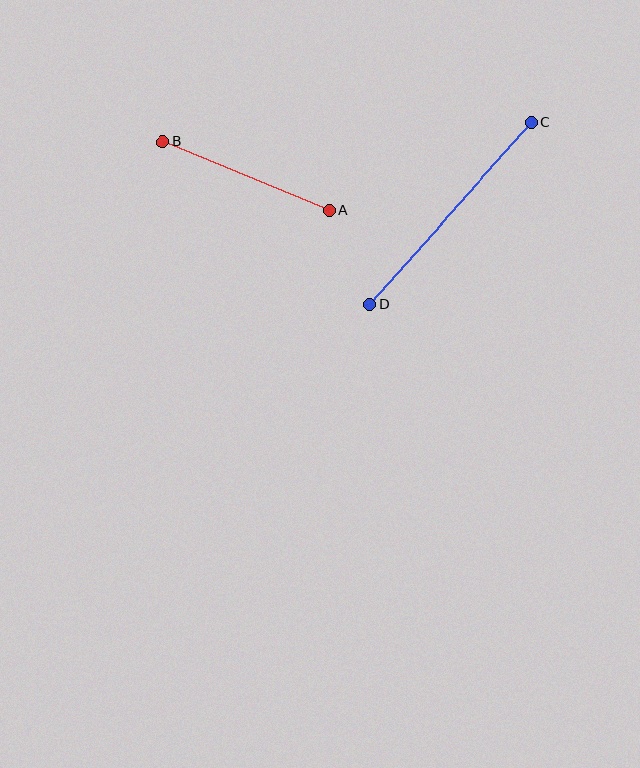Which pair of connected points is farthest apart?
Points C and D are farthest apart.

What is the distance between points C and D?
The distance is approximately 244 pixels.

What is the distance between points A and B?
The distance is approximately 180 pixels.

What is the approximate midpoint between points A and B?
The midpoint is at approximately (246, 176) pixels.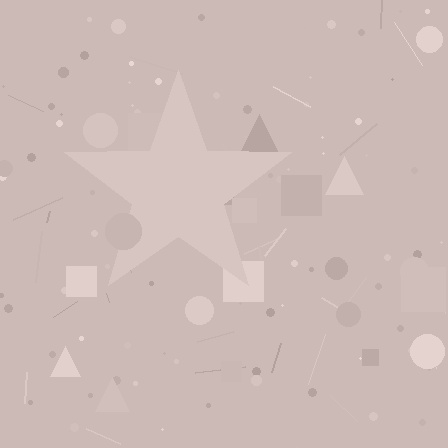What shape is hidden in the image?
A star is hidden in the image.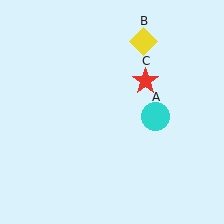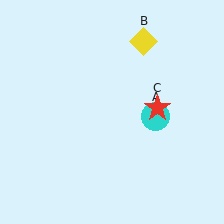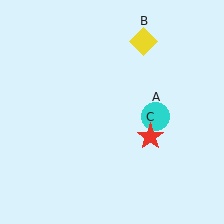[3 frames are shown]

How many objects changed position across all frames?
1 object changed position: red star (object C).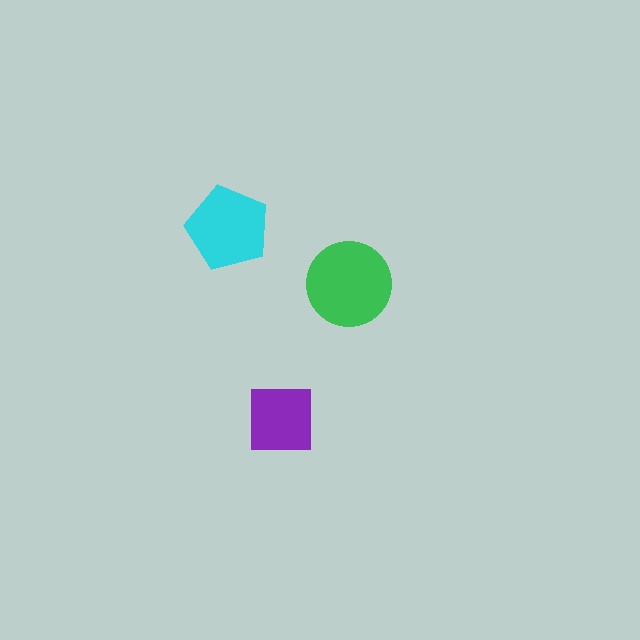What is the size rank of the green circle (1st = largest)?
1st.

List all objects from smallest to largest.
The purple square, the cyan pentagon, the green circle.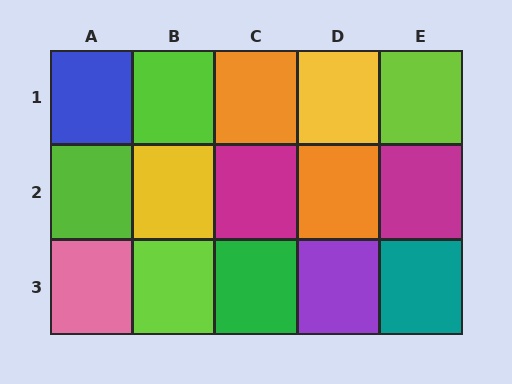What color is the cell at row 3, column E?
Teal.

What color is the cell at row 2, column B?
Yellow.